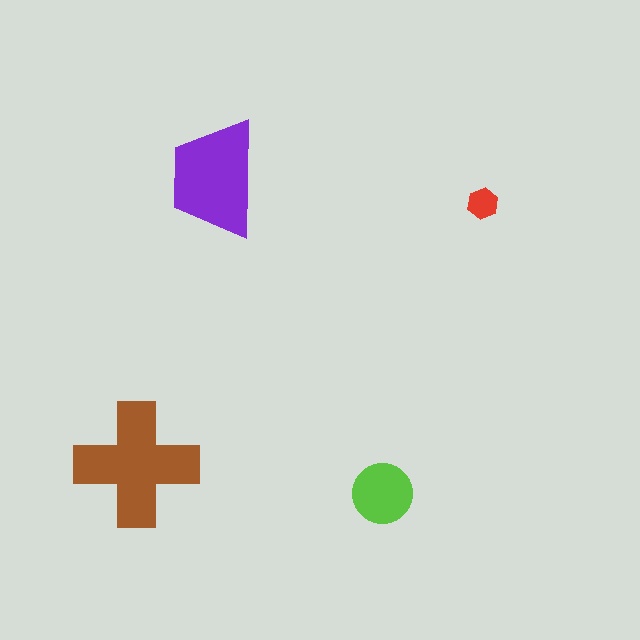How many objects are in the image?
There are 4 objects in the image.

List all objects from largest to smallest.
The brown cross, the purple trapezoid, the lime circle, the red hexagon.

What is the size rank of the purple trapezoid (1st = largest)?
2nd.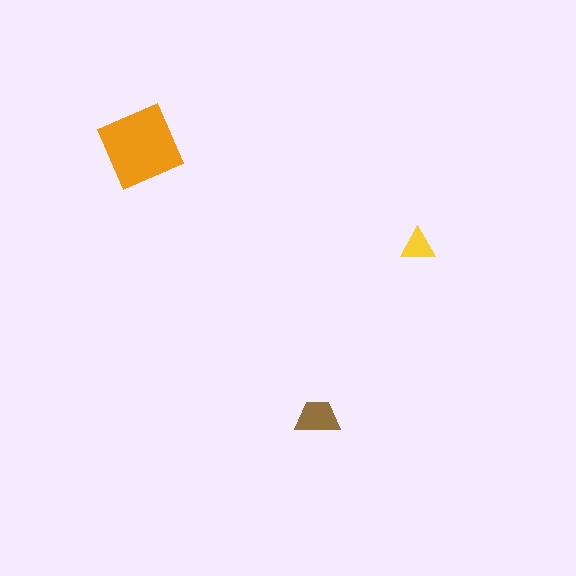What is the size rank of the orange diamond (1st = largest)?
1st.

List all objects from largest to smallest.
The orange diamond, the brown trapezoid, the yellow triangle.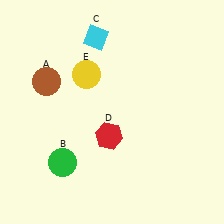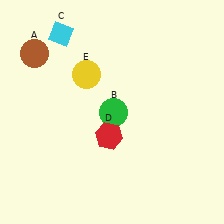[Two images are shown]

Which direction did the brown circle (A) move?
The brown circle (A) moved up.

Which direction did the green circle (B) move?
The green circle (B) moved right.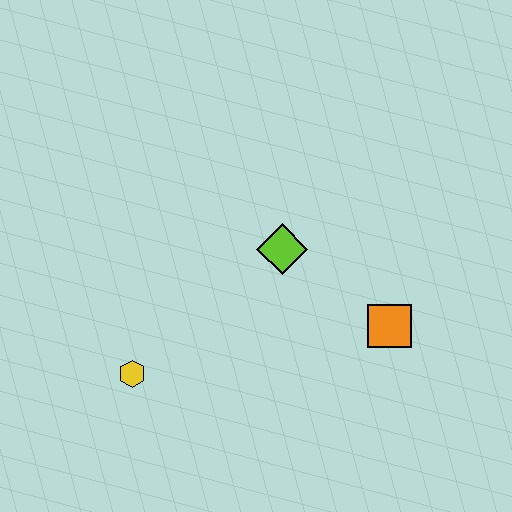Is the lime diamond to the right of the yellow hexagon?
Yes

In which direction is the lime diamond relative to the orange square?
The lime diamond is to the left of the orange square.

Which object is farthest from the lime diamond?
The yellow hexagon is farthest from the lime diamond.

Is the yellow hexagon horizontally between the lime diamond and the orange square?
No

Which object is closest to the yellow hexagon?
The lime diamond is closest to the yellow hexagon.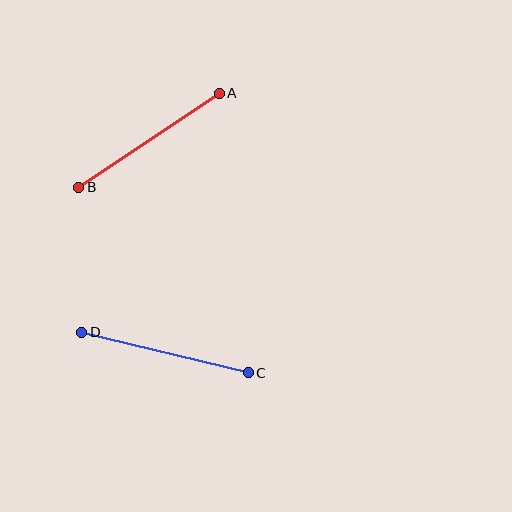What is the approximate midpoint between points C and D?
The midpoint is at approximately (165, 352) pixels.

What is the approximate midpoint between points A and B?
The midpoint is at approximately (149, 140) pixels.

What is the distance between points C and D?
The distance is approximately 171 pixels.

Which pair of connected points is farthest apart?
Points C and D are farthest apart.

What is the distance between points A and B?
The distance is approximately 169 pixels.